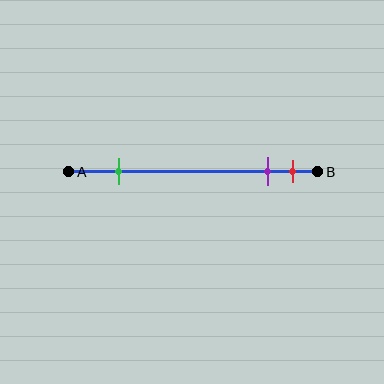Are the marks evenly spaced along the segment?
No, the marks are not evenly spaced.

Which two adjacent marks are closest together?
The purple and red marks are the closest adjacent pair.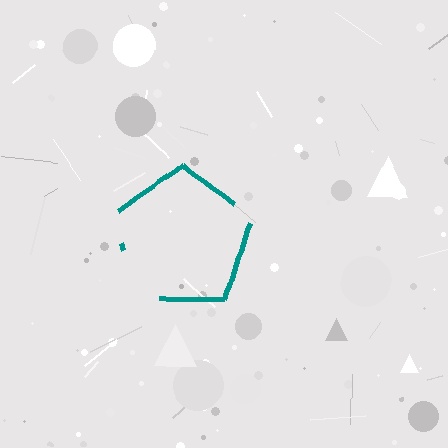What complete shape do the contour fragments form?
The contour fragments form a pentagon.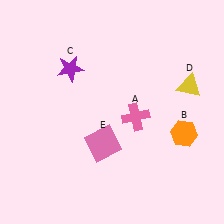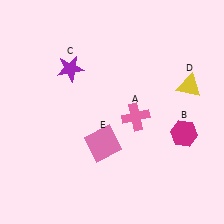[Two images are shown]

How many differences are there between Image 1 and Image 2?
There is 1 difference between the two images.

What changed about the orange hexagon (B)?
In Image 1, B is orange. In Image 2, it changed to magenta.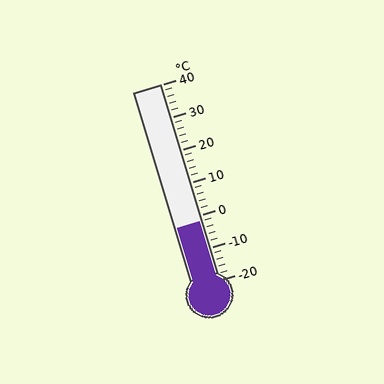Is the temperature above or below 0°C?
The temperature is below 0°C.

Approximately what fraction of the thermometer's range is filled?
The thermometer is filled to approximately 30% of its range.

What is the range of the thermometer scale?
The thermometer scale ranges from -20°C to 40°C.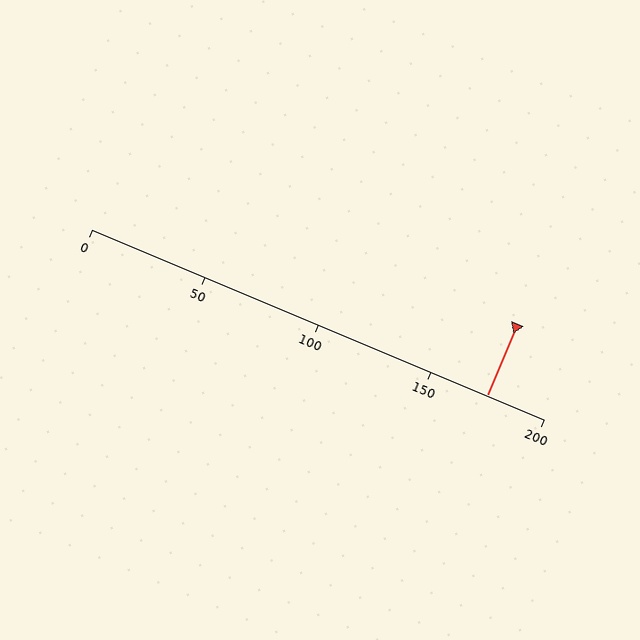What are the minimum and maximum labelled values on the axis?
The axis runs from 0 to 200.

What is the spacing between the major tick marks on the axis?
The major ticks are spaced 50 apart.